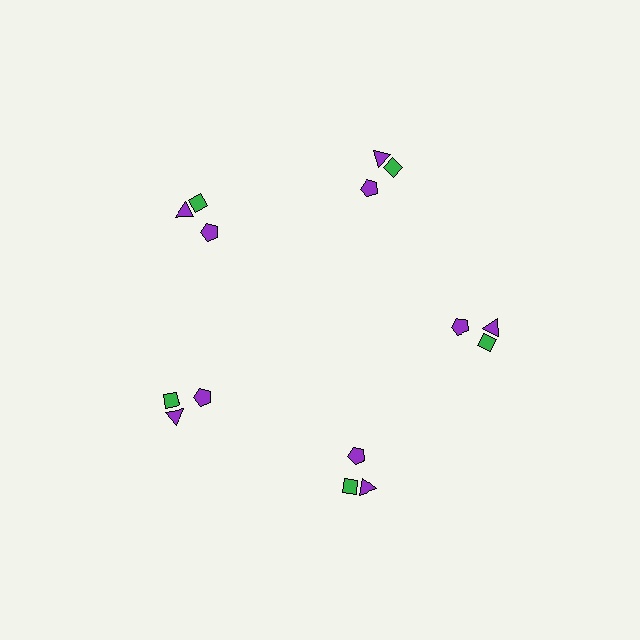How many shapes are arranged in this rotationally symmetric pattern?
There are 15 shapes, arranged in 5 groups of 3.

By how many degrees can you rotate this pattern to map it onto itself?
The pattern maps onto itself every 72 degrees of rotation.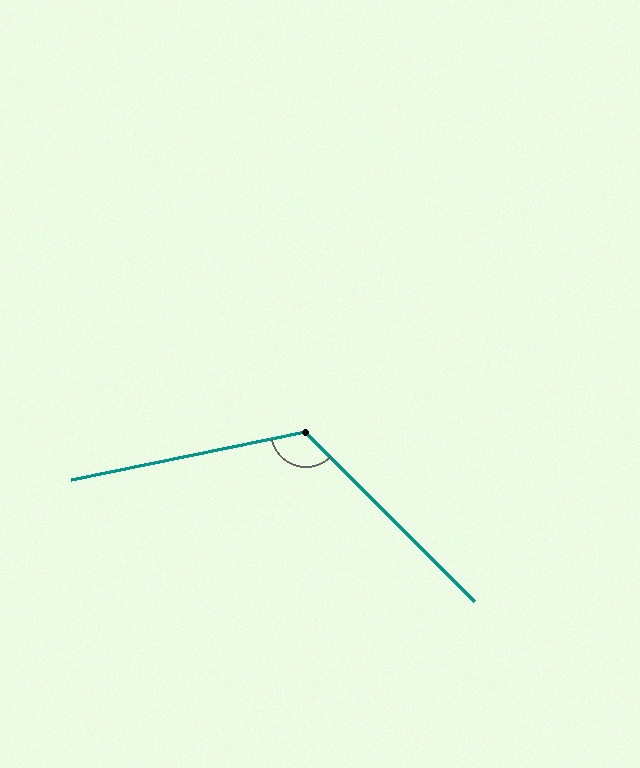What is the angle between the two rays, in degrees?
Approximately 123 degrees.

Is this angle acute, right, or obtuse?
It is obtuse.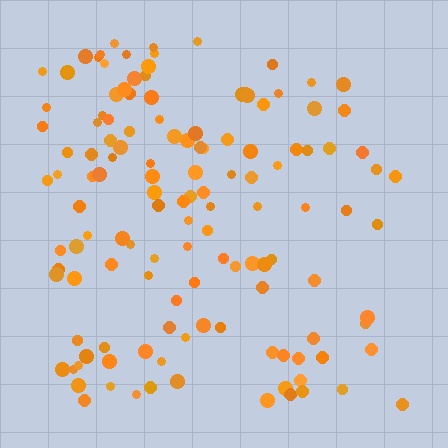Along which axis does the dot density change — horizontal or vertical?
Horizontal.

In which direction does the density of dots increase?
From right to left, with the left side densest.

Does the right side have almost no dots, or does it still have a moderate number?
Still a moderate number, just noticeably fewer than the left.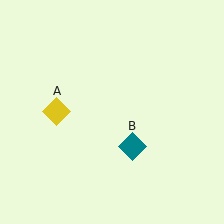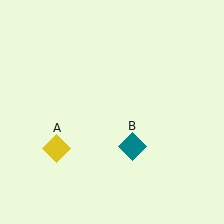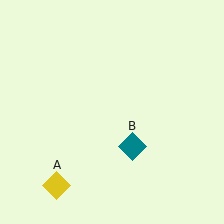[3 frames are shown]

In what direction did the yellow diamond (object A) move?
The yellow diamond (object A) moved down.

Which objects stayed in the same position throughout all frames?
Teal diamond (object B) remained stationary.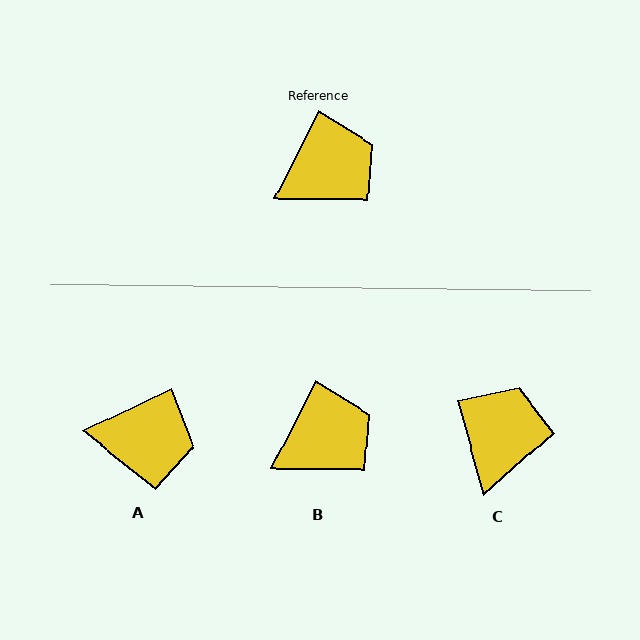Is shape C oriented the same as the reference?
No, it is off by about 42 degrees.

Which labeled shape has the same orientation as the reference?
B.